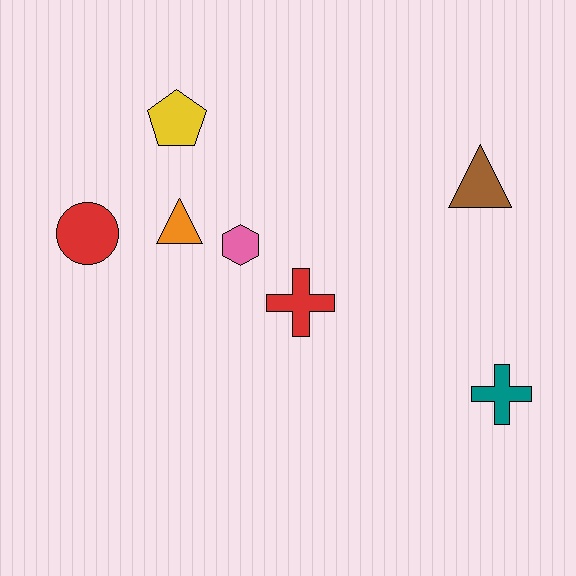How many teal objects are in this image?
There is 1 teal object.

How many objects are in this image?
There are 7 objects.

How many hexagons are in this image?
There is 1 hexagon.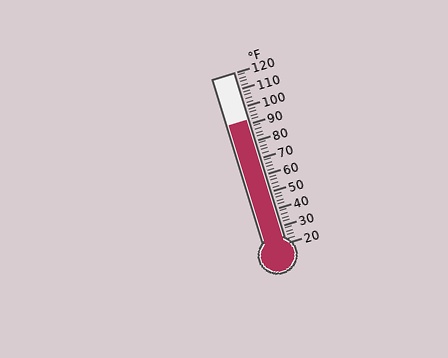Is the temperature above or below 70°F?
The temperature is above 70°F.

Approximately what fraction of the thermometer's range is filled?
The thermometer is filled to approximately 70% of its range.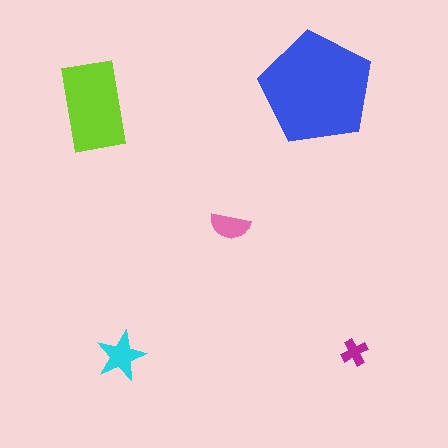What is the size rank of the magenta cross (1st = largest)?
5th.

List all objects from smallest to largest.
The magenta cross, the pink semicircle, the cyan star, the lime rectangle, the blue pentagon.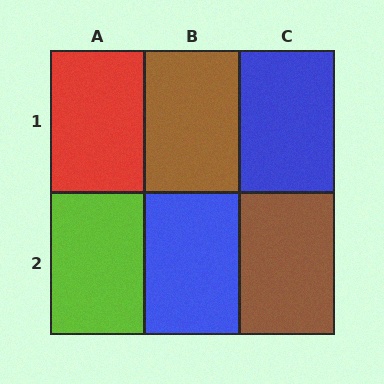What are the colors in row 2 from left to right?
Lime, blue, brown.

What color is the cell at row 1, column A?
Red.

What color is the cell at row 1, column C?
Blue.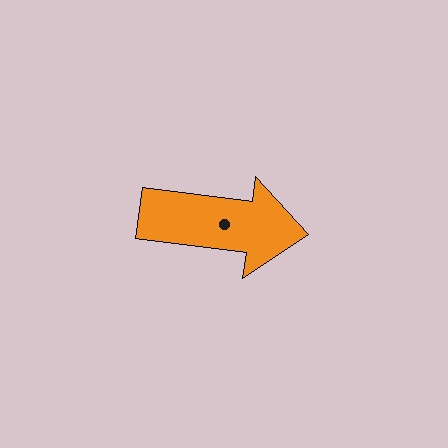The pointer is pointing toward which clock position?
Roughly 3 o'clock.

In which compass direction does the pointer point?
East.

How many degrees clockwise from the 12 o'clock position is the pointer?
Approximately 97 degrees.